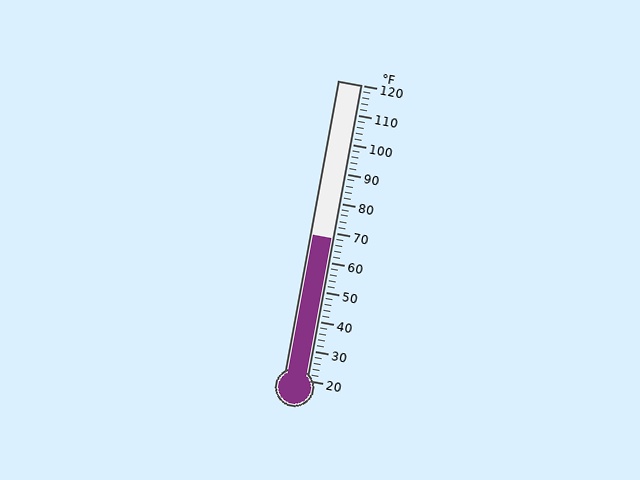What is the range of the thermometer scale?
The thermometer scale ranges from 20°F to 120°F.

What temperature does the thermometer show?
The thermometer shows approximately 68°F.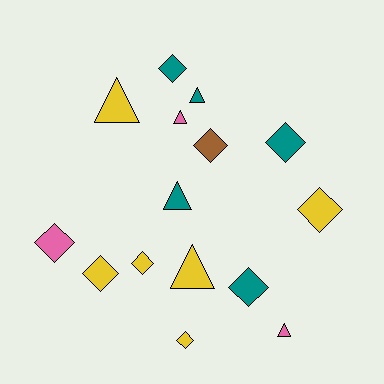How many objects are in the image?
There are 15 objects.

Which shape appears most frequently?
Diamond, with 9 objects.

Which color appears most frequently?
Yellow, with 6 objects.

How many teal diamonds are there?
There are 3 teal diamonds.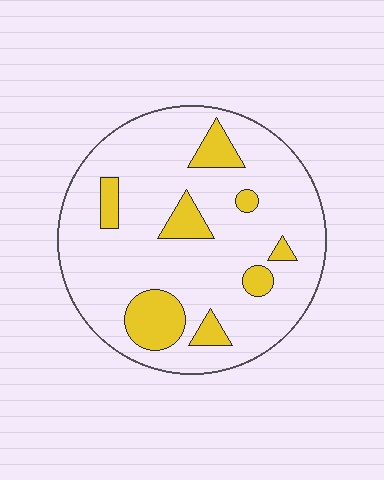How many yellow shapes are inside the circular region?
8.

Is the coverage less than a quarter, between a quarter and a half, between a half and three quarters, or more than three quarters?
Less than a quarter.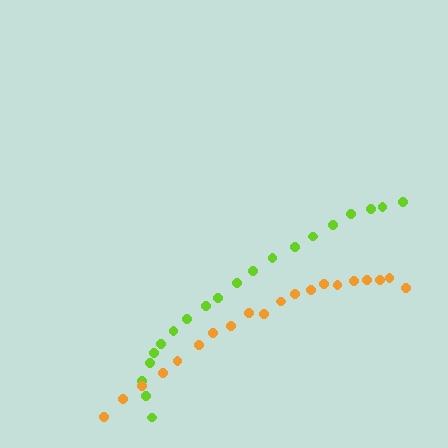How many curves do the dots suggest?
There are 2 distinct paths.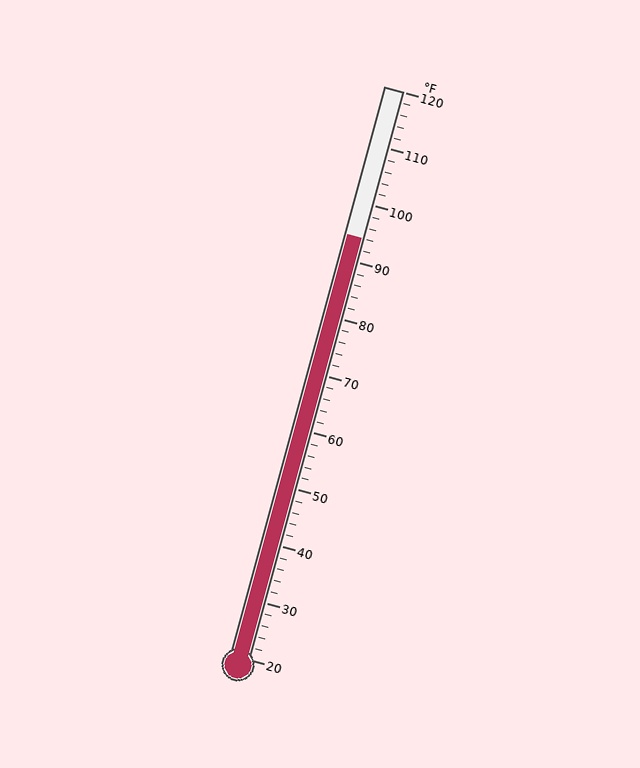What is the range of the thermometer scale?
The thermometer scale ranges from 20°F to 120°F.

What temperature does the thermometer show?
The thermometer shows approximately 94°F.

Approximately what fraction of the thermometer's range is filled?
The thermometer is filled to approximately 75% of its range.